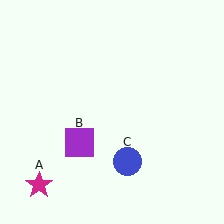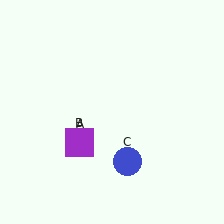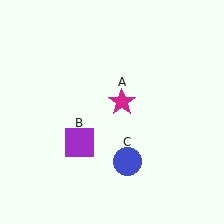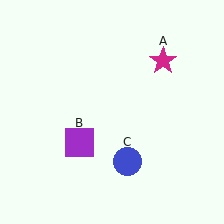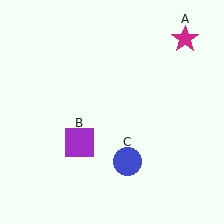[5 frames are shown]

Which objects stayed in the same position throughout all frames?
Purple square (object B) and blue circle (object C) remained stationary.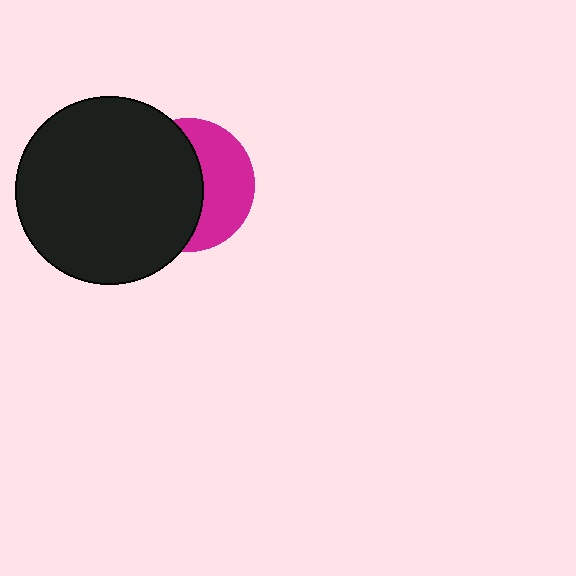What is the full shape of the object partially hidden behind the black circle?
The partially hidden object is a magenta circle.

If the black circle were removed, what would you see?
You would see the complete magenta circle.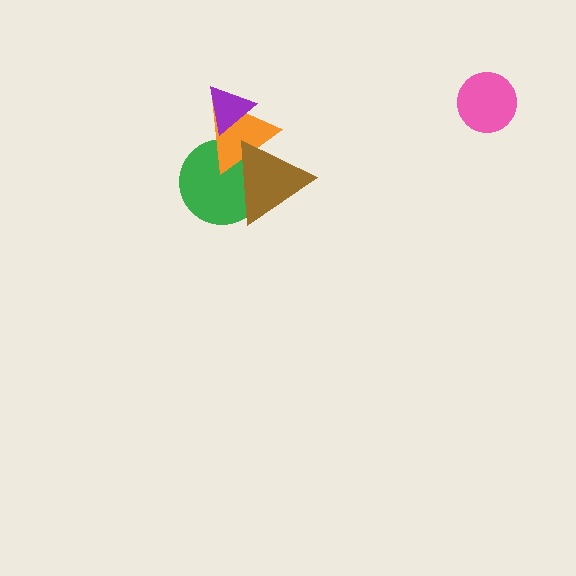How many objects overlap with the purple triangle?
1 object overlaps with the purple triangle.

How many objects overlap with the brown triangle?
2 objects overlap with the brown triangle.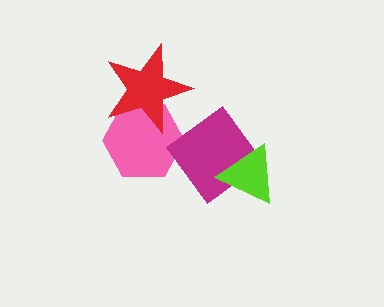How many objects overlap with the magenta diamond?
1 object overlaps with the magenta diamond.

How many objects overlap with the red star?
1 object overlaps with the red star.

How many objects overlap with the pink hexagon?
1 object overlaps with the pink hexagon.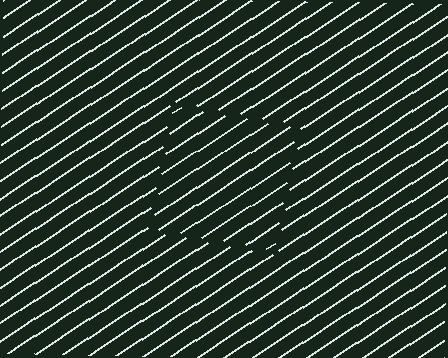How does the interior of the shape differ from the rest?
The interior of the shape contains the same grating, shifted by half a period — the contour is defined by the phase discontinuity where line-ends from the inner and outer gratings abut.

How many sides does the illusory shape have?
4 sides — the line-ends trace a square.